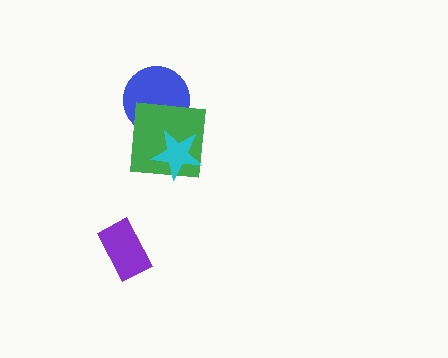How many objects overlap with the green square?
2 objects overlap with the green square.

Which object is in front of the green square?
The cyan star is in front of the green square.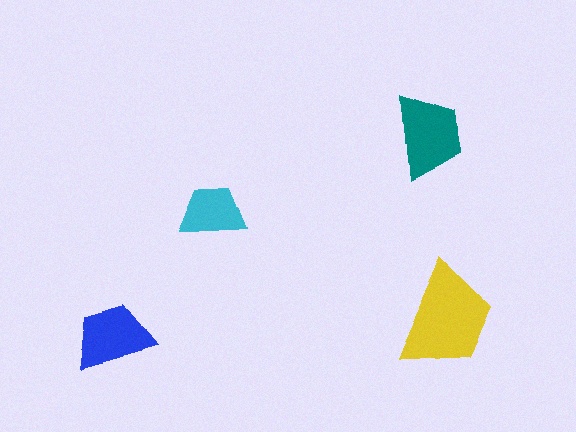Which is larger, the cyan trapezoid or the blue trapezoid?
The blue one.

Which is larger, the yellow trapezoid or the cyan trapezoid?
The yellow one.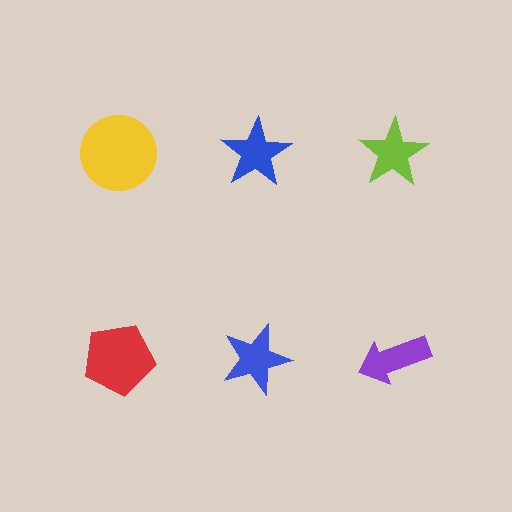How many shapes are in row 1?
3 shapes.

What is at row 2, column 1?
A red pentagon.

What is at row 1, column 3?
A lime star.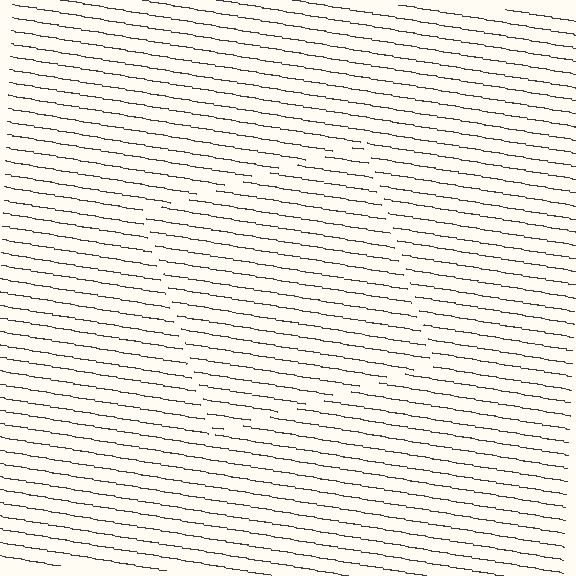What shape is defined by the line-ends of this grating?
An illusory square. The interior of the shape contains the same grating, shifted by half a period — the contour is defined by the phase discontinuity where line-ends from the inner and outer gratings abut.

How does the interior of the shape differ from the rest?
The interior of the shape contains the same grating, shifted by half a period — the contour is defined by the phase discontinuity where line-ends from the inner and outer gratings abut.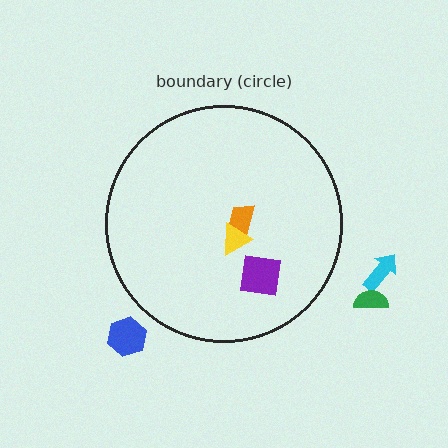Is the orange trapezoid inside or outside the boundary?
Inside.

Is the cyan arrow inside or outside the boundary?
Outside.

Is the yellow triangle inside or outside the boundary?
Inside.